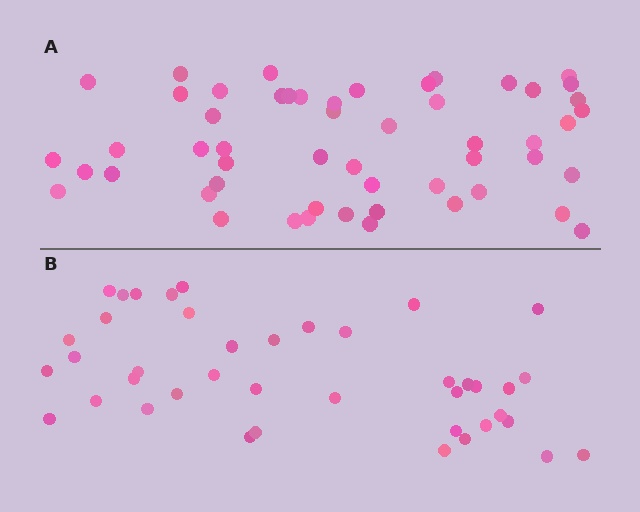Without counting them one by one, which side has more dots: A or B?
Region A (the top region) has more dots.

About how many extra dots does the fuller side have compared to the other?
Region A has roughly 12 or so more dots than region B.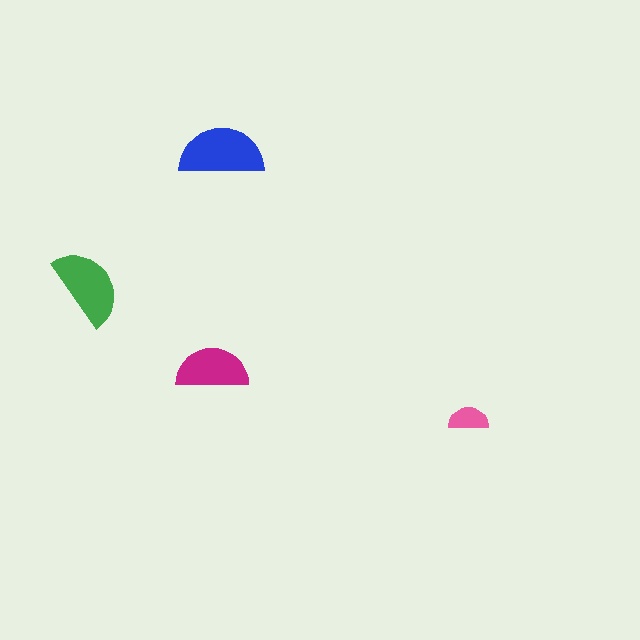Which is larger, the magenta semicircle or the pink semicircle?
The magenta one.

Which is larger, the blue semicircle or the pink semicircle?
The blue one.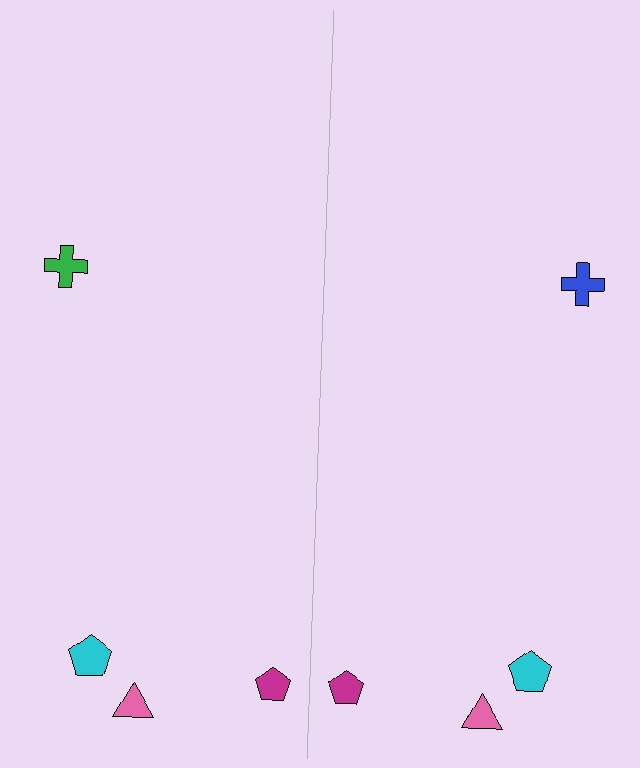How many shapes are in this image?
There are 8 shapes in this image.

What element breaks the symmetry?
The blue cross on the right side breaks the symmetry — its mirror counterpart is green.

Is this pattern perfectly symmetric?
No, the pattern is not perfectly symmetric. The blue cross on the right side breaks the symmetry — its mirror counterpart is green.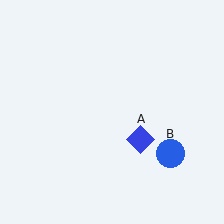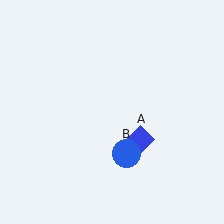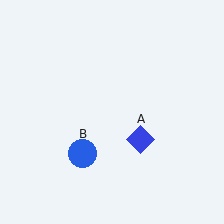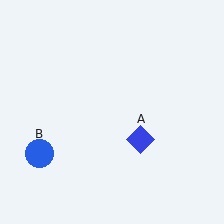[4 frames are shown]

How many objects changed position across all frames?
1 object changed position: blue circle (object B).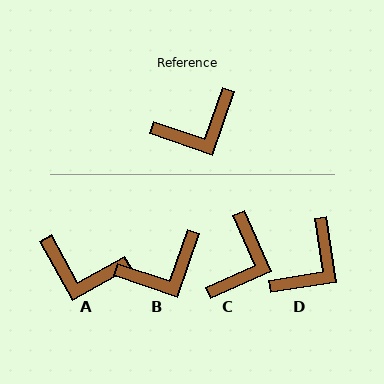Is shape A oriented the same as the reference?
No, it is off by about 43 degrees.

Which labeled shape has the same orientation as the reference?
B.